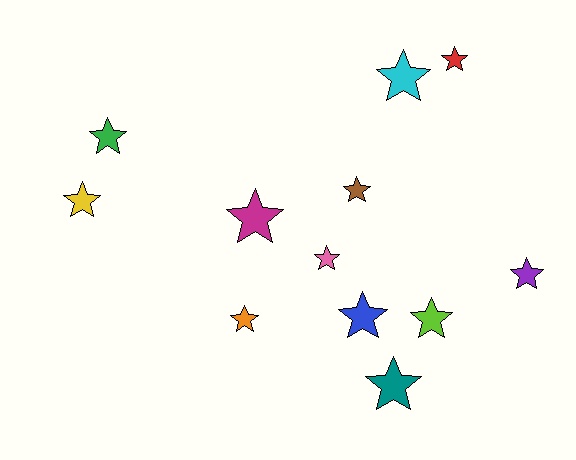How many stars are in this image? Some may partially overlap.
There are 12 stars.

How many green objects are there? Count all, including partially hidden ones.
There is 1 green object.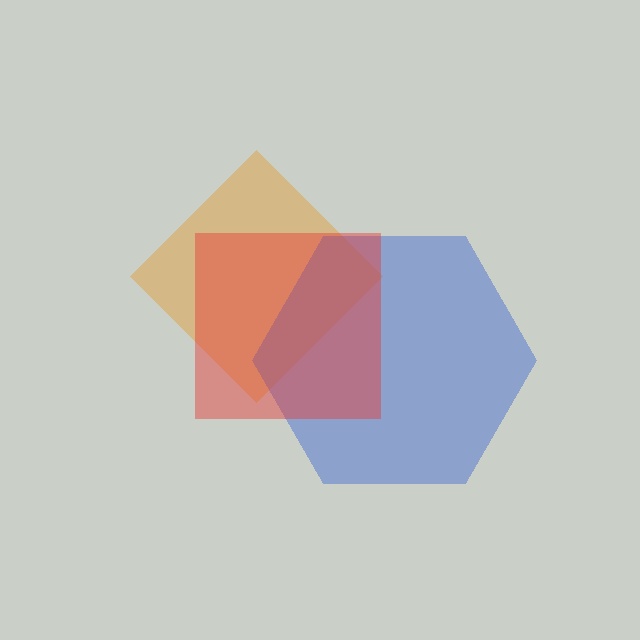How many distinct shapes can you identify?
There are 3 distinct shapes: an orange diamond, a blue hexagon, a red square.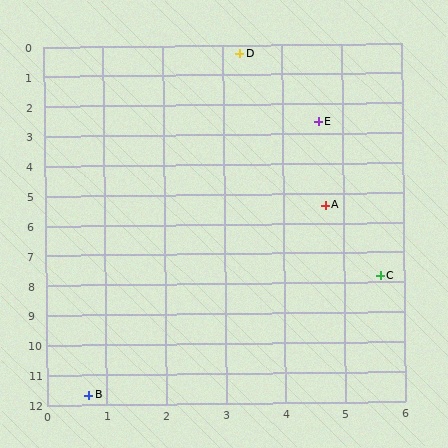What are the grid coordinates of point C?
Point C is at approximately (5.6, 7.8).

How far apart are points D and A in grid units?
Points D and A are about 5.3 grid units apart.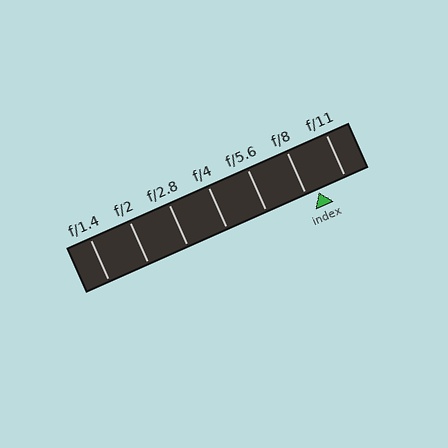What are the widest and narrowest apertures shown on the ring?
The widest aperture shown is f/1.4 and the narrowest is f/11.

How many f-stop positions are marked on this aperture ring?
There are 7 f-stop positions marked.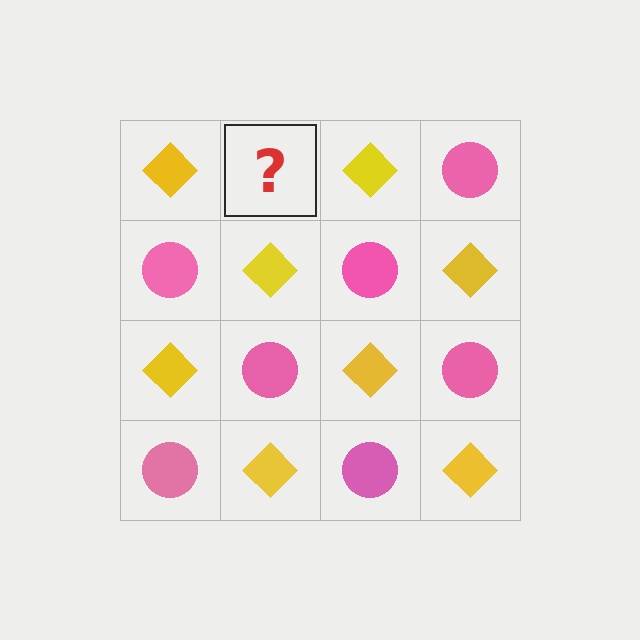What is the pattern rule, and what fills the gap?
The rule is that it alternates yellow diamond and pink circle in a checkerboard pattern. The gap should be filled with a pink circle.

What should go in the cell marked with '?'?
The missing cell should contain a pink circle.